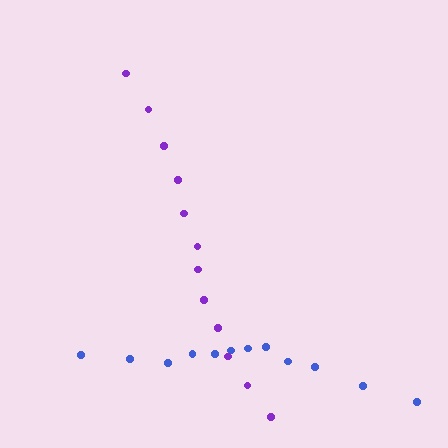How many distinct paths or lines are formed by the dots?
There are 2 distinct paths.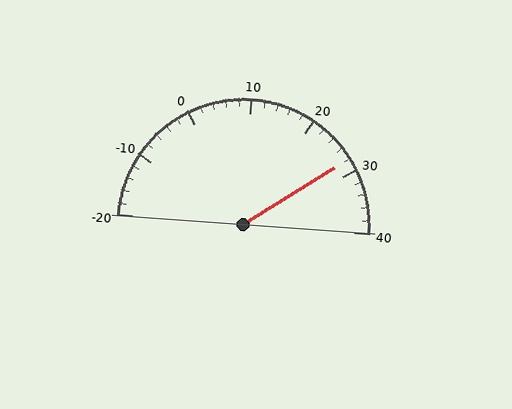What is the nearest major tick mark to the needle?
The nearest major tick mark is 30.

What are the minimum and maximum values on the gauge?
The gauge ranges from -20 to 40.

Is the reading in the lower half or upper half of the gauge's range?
The reading is in the upper half of the range (-20 to 40).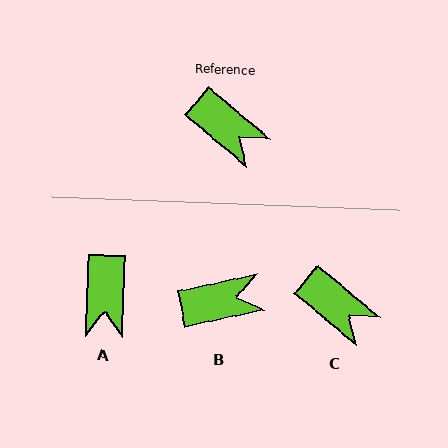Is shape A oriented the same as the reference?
No, it is off by about 52 degrees.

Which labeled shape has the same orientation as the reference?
C.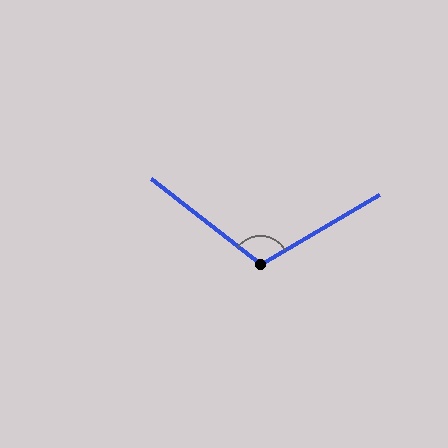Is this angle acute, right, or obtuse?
It is obtuse.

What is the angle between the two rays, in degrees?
Approximately 112 degrees.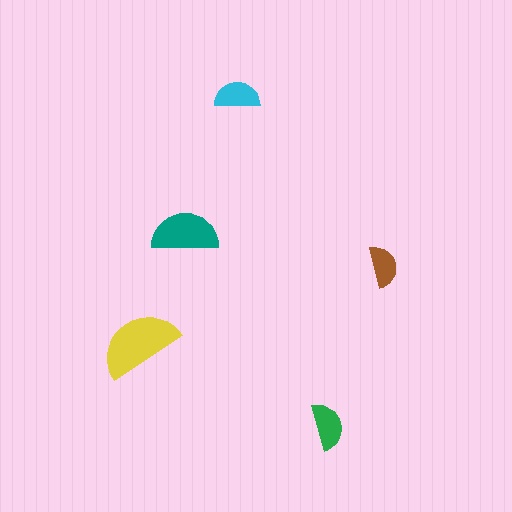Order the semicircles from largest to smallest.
the yellow one, the teal one, the green one, the cyan one, the brown one.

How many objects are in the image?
There are 5 objects in the image.